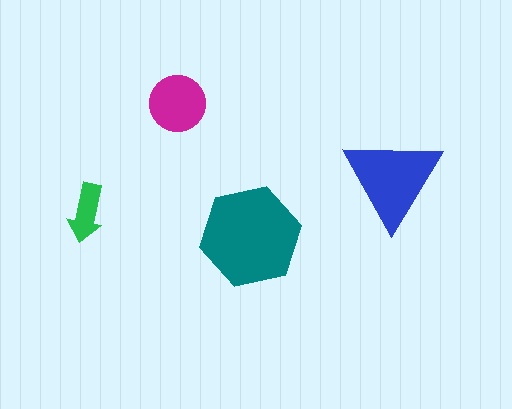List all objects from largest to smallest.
The teal hexagon, the blue triangle, the magenta circle, the green arrow.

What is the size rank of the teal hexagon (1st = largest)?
1st.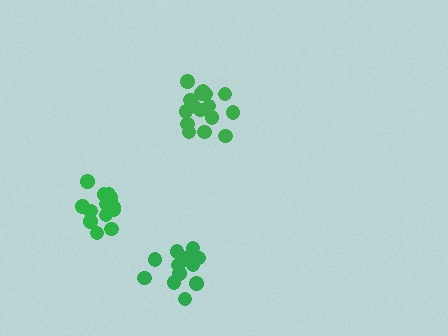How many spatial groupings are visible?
There are 3 spatial groupings.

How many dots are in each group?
Group 1: 14 dots, Group 2: 16 dots, Group 3: 13 dots (43 total).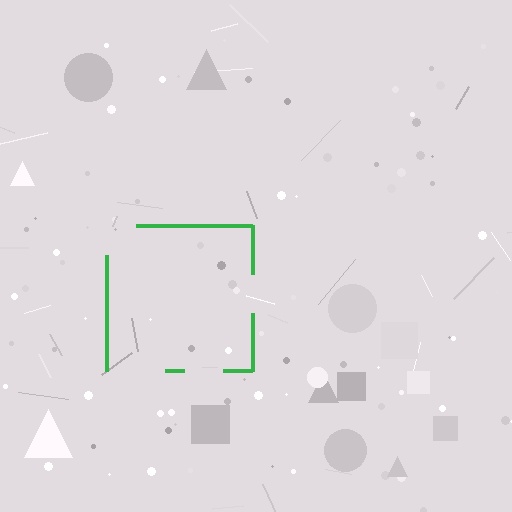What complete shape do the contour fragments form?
The contour fragments form a square.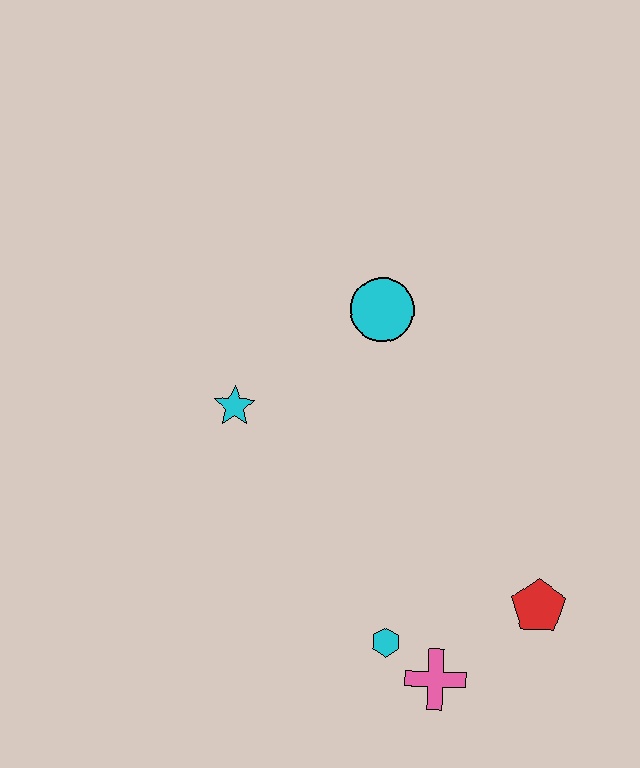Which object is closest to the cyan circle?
The cyan star is closest to the cyan circle.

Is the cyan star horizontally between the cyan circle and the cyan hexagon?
No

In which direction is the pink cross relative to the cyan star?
The pink cross is below the cyan star.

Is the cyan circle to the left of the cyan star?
No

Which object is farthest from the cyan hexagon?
The cyan circle is farthest from the cyan hexagon.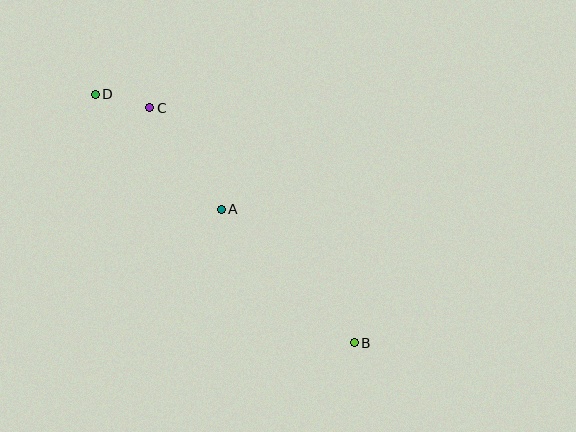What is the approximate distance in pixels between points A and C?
The distance between A and C is approximately 124 pixels.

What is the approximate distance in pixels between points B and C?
The distance between B and C is approximately 312 pixels.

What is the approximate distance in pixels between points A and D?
The distance between A and D is approximately 171 pixels.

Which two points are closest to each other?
Points C and D are closest to each other.